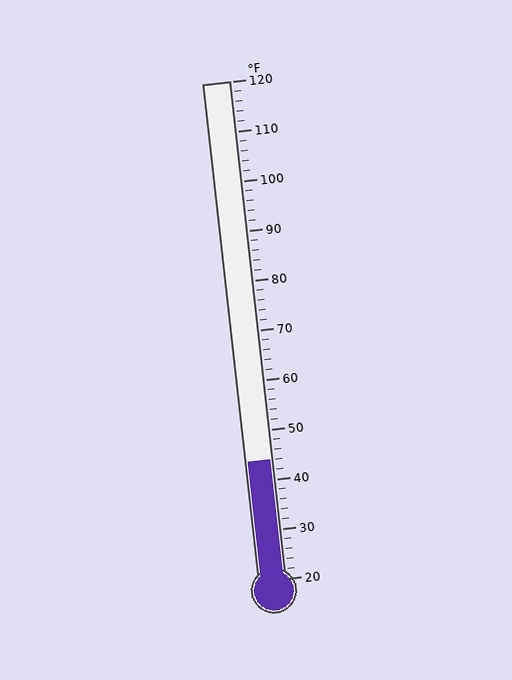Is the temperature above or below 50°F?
The temperature is below 50°F.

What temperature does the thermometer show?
The thermometer shows approximately 44°F.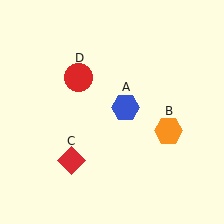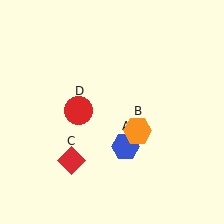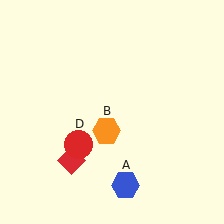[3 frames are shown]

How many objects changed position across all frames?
3 objects changed position: blue hexagon (object A), orange hexagon (object B), red circle (object D).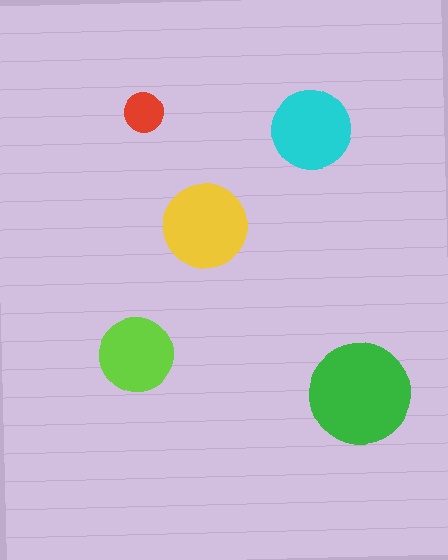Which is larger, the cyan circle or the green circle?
The green one.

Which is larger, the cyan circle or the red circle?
The cyan one.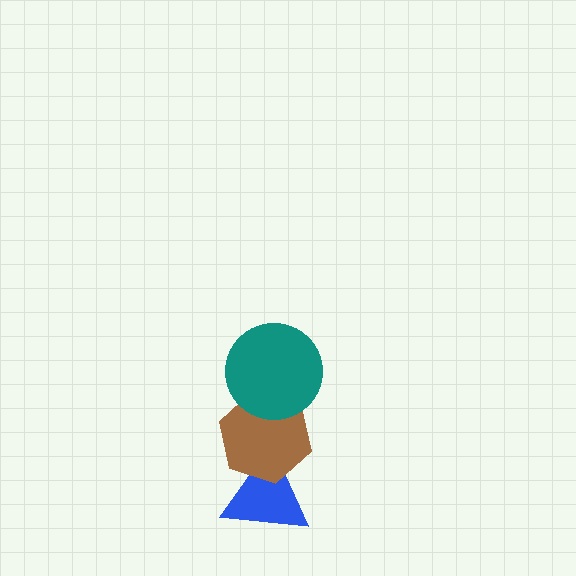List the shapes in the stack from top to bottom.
From top to bottom: the teal circle, the brown hexagon, the blue triangle.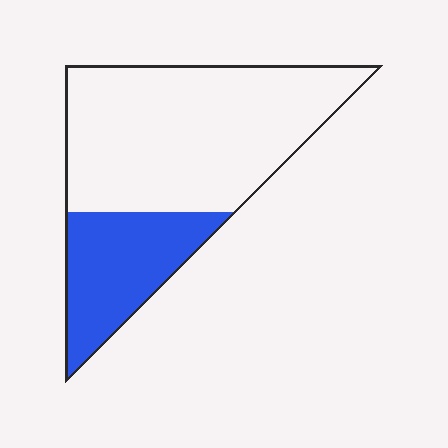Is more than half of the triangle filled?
No.